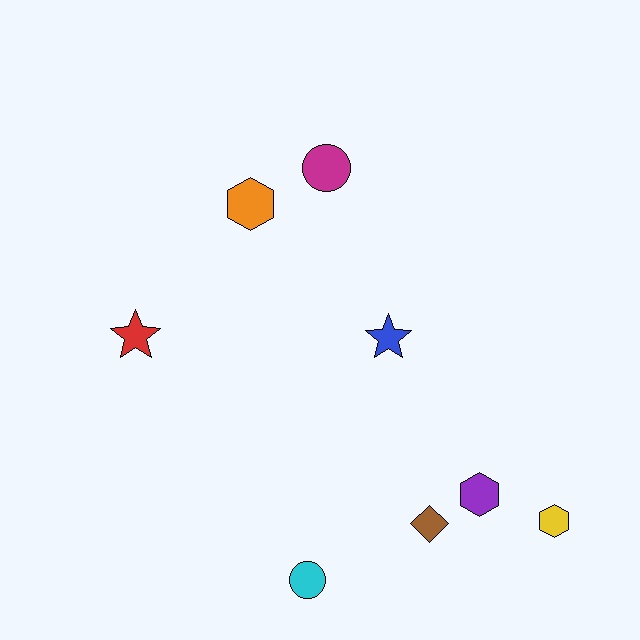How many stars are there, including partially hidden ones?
There are 2 stars.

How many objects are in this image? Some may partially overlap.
There are 8 objects.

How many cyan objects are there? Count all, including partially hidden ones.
There is 1 cyan object.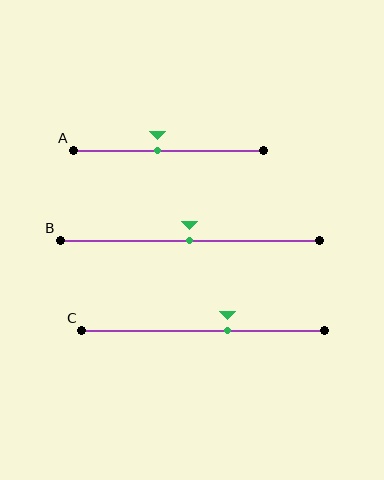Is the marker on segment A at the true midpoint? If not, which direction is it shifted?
No, the marker on segment A is shifted to the left by about 5% of the segment length.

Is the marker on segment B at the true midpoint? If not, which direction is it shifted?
Yes, the marker on segment B is at the true midpoint.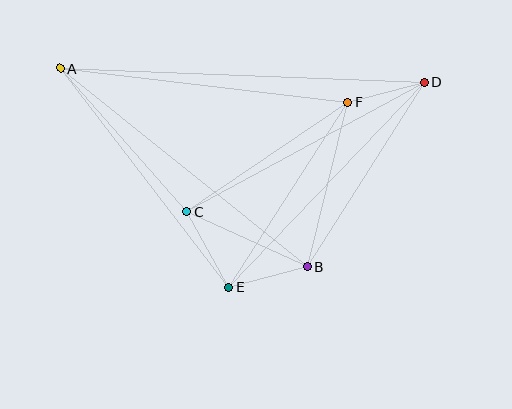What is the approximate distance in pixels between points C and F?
The distance between C and F is approximately 195 pixels.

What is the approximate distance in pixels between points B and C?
The distance between B and C is approximately 132 pixels.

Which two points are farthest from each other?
Points A and D are farthest from each other.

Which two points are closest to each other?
Points D and F are closest to each other.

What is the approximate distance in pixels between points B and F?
The distance between B and F is approximately 169 pixels.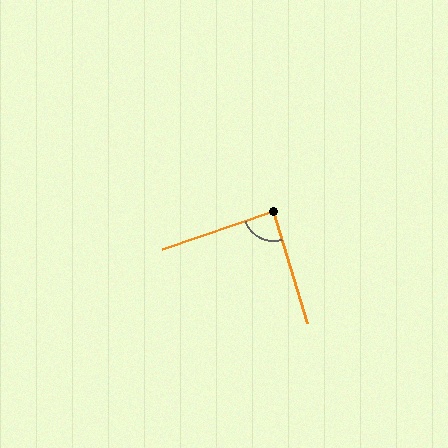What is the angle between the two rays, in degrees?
Approximately 88 degrees.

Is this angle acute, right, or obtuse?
It is approximately a right angle.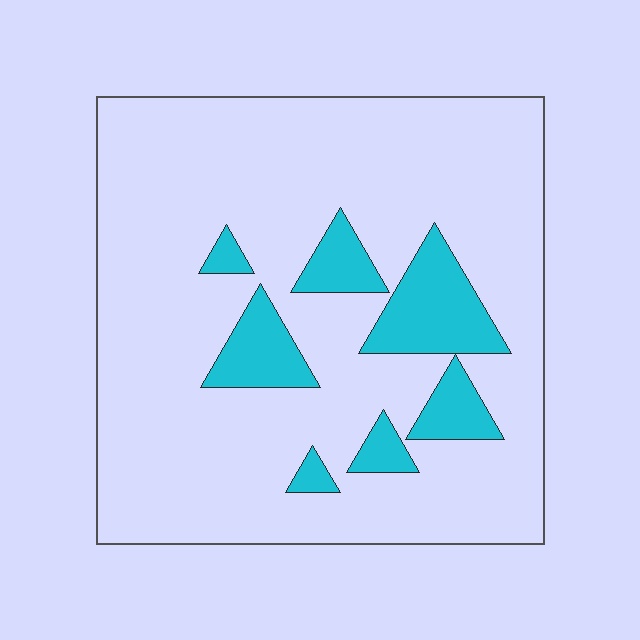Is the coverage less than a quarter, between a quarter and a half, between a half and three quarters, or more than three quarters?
Less than a quarter.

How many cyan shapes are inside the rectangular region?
7.